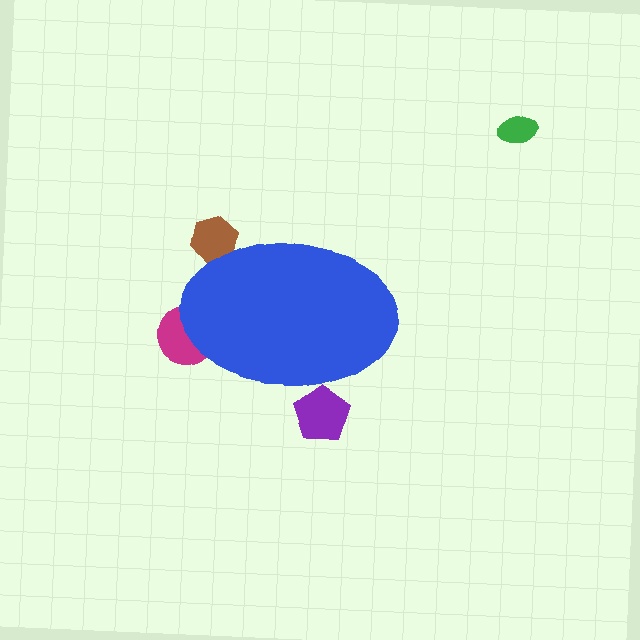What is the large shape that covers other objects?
A blue ellipse.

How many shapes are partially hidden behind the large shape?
3 shapes are partially hidden.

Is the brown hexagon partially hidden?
Yes, the brown hexagon is partially hidden behind the blue ellipse.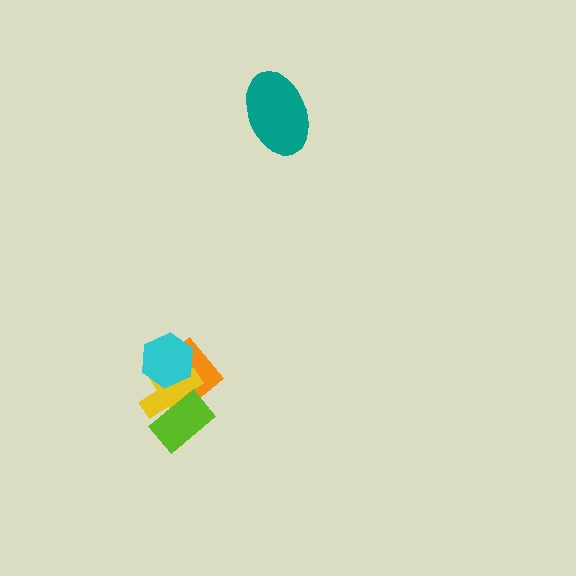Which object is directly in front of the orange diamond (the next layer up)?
The yellow cross is directly in front of the orange diamond.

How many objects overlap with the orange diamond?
3 objects overlap with the orange diamond.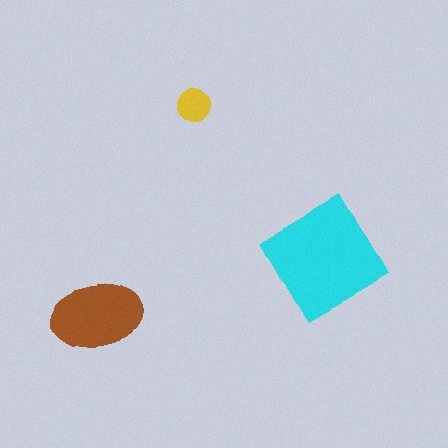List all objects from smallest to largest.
The yellow circle, the brown ellipse, the cyan diamond.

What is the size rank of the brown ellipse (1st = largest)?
2nd.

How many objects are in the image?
There are 3 objects in the image.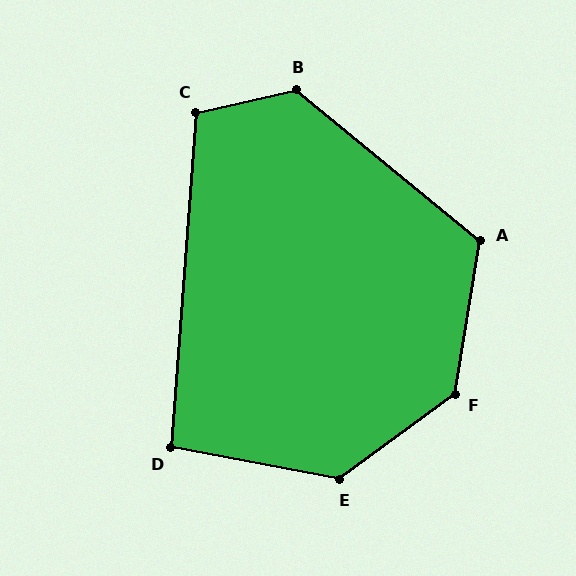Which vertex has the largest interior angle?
F, at approximately 136 degrees.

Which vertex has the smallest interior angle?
D, at approximately 96 degrees.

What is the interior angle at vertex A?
Approximately 120 degrees (obtuse).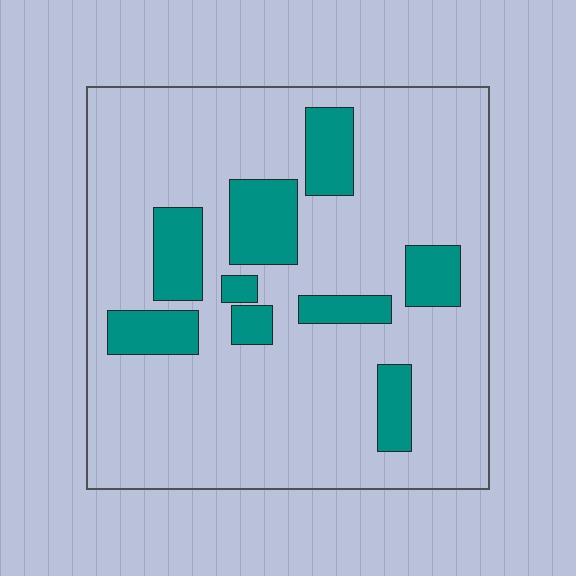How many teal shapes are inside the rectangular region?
9.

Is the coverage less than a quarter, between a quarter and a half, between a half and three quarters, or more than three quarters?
Less than a quarter.